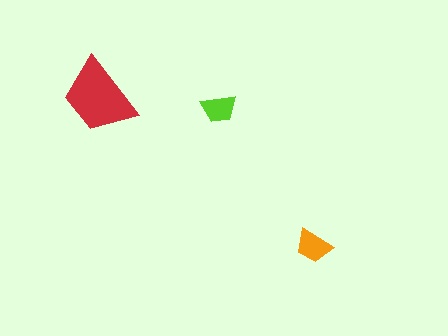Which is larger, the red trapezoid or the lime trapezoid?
The red one.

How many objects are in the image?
There are 3 objects in the image.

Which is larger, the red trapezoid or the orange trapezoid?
The red one.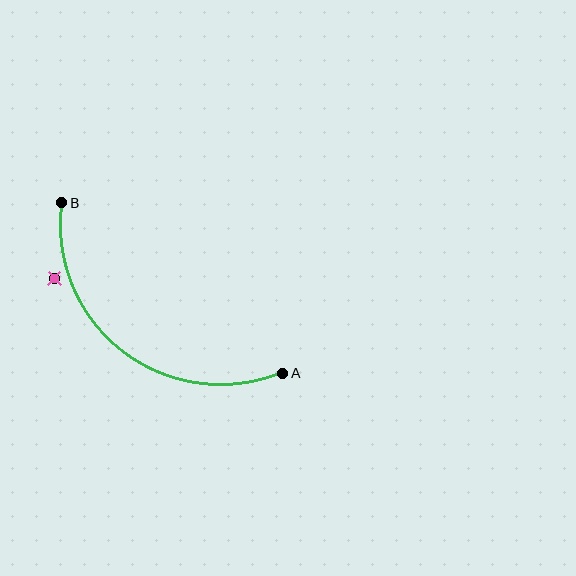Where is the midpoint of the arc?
The arc midpoint is the point on the curve farthest from the straight line joining A and B. It sits below and to the left of that line.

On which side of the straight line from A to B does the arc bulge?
The arc bulges below and to the left of the straight line connecting A and B.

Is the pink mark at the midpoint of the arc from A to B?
No — the pink mark does not lie on the arc at all. It sits slightly outside the curve.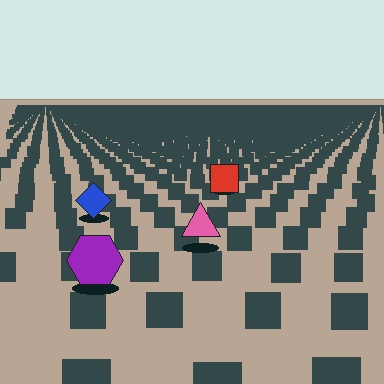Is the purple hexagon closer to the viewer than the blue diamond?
Yes. The purple hexagon is closer — you can tell from the texture gradient: the ground texture is coarser near it.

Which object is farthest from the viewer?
The red square is farthest from the viewer. It appears smaller and the ground texture around it is denser.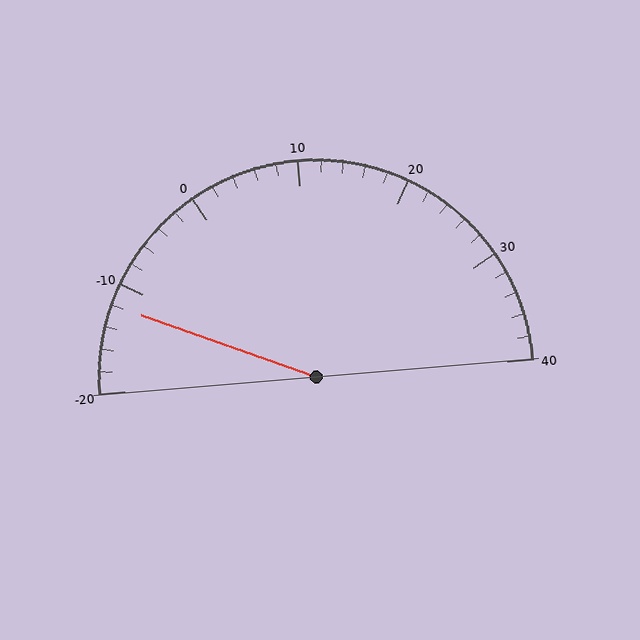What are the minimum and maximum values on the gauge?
The gauge ranges from -20 to 40.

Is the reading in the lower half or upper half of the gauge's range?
The reading is in the lower half of the range (-20 to 40).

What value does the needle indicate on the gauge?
The needle indicates approximately -12.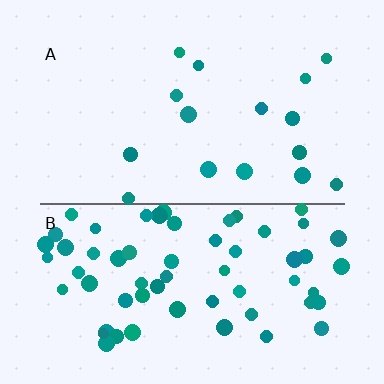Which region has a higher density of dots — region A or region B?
B (the bottom).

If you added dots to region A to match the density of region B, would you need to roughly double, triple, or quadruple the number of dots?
Approximately quadruple.